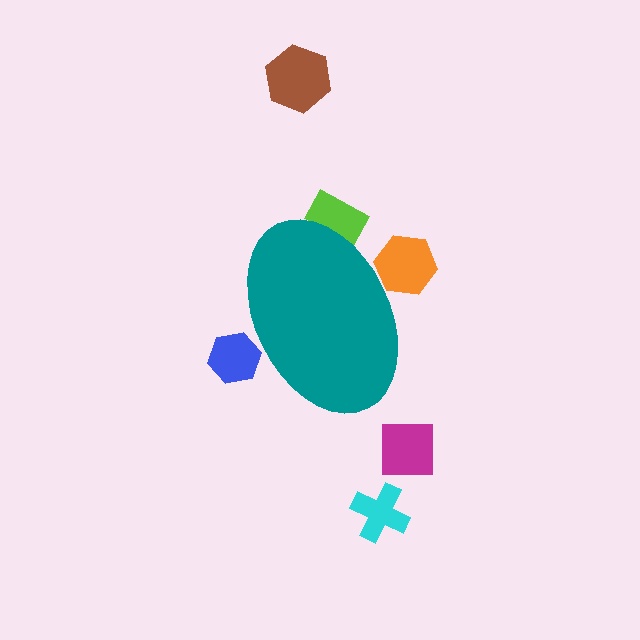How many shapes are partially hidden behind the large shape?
3 shapes are partially hidden.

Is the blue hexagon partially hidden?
Yes, the blue hexagon is partially hidden behind the teal ellipse.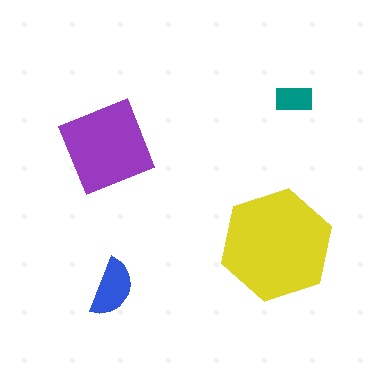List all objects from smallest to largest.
The teal rectangle, the blue semicircle, the purple diamond, the yellow hexagon.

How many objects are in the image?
There are 4 objects in the image.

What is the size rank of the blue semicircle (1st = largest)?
3rd.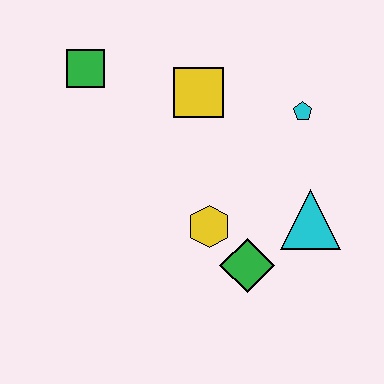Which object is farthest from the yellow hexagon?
The green square is farthest from the yellow hexagon.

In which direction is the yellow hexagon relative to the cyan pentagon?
The yellow hexagon is below the cyan pentagon.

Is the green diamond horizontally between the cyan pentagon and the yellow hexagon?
Yes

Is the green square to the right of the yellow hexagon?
No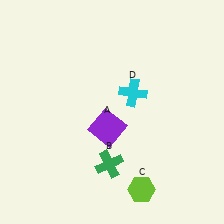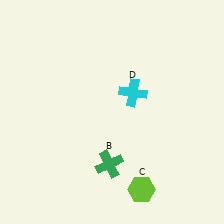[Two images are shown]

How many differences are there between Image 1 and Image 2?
There is 1 difference between the two images.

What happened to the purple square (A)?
The purple square (A) was removed in Image 2. It was in the bottom-left area of Image 1.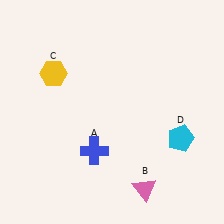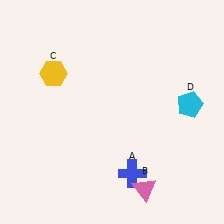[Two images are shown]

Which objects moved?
The objects that moved are: the blue cross (A), the cyan pentagon (D).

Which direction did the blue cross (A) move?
The blue cross (A) moved right.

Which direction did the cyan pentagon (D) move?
The cyan pentagon (D) moved up.